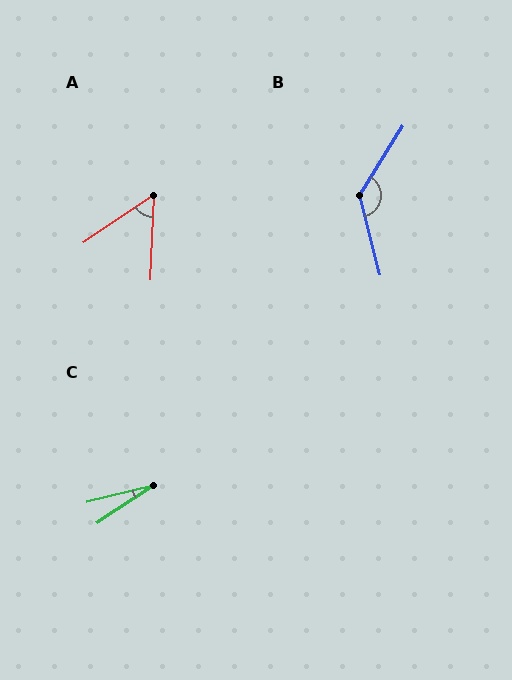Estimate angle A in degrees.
Approximately 54 degrees.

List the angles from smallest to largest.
C (20°), A (54°), B (134°).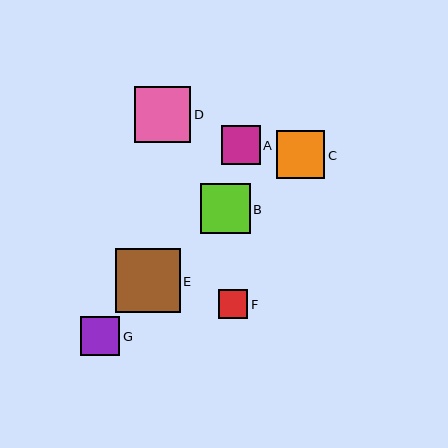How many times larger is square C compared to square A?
Square C is approximately 1.2 times the size of square A.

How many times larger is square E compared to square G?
Square E is approximately 1.6 times the size of square G.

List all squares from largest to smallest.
From largest to smallest: E, D, B, C, G, A, F.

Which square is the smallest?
Square F is the smallest with a size of approximately 29 pixels.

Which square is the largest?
Square E is the largest with a size of approximately 64 pixels.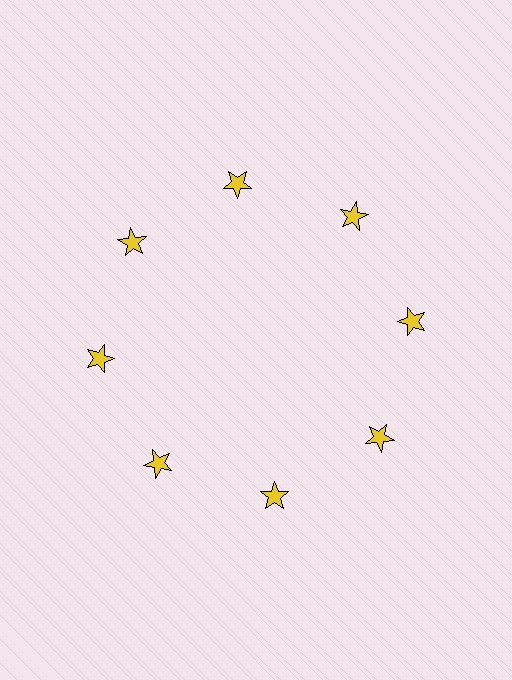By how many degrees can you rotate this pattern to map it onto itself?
The pattern maps onto itself every 45 degrees of rotation.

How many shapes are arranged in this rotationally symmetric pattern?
There are 8 shapes, arranged in 8 groups of 1.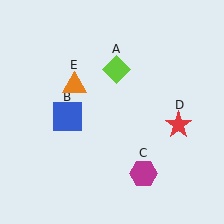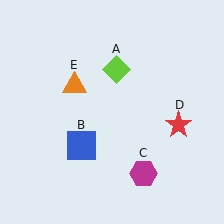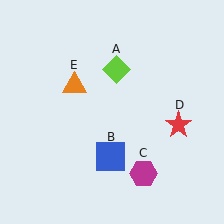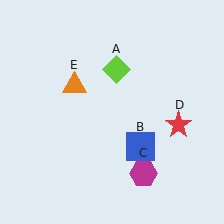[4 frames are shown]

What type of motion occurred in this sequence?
The blue square (object B) rotated counterclockwise around the center of the scene.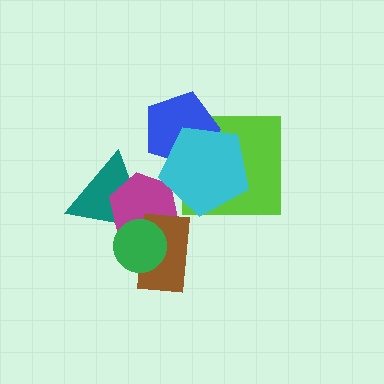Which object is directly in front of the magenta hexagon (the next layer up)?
The brown rectangle is directly in front of the magenta hexagon.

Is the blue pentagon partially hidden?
Yes, it is partially covered by another shape.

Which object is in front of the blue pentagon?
The cyan pentagon is in front of the blue pentagon.